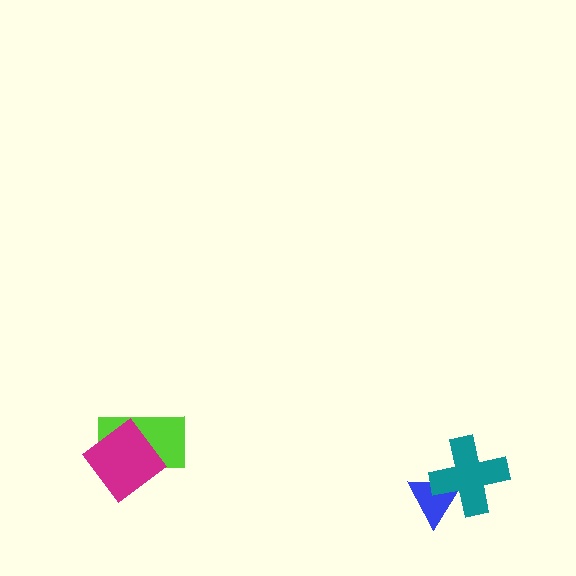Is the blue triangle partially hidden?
Yes, it is partially covered by another shape.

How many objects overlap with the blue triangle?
1 object overlaps with the blue triangle.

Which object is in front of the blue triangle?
The teal cross is in front of the blue triangle.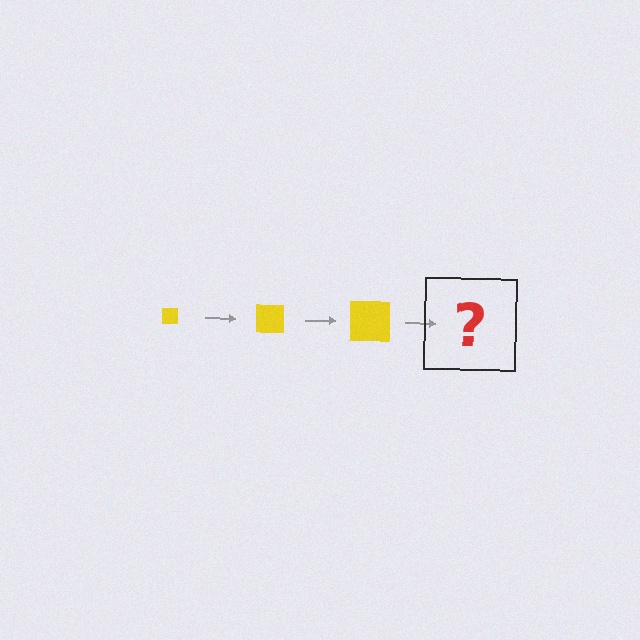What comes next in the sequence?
The next element should be a yellow square, larger than the previous one.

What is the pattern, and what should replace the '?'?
The pattern is that the square gets progressively larger each step. The '?' should be a yellow square, larger than the previous one.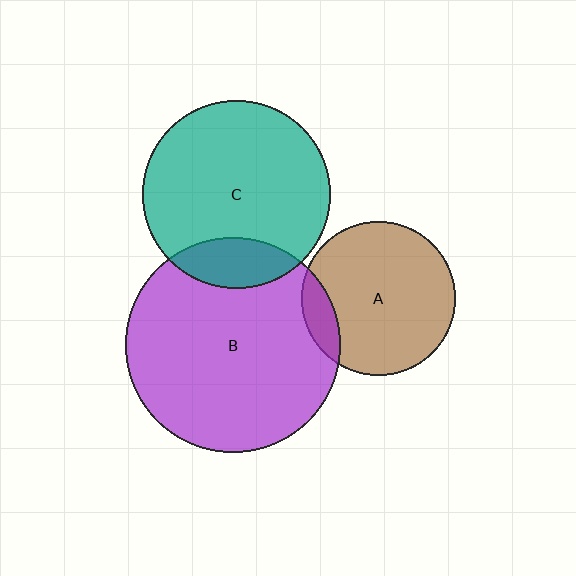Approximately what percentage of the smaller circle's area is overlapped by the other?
Approximately 10%.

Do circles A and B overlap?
Yes.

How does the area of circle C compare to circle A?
Approximately 1.5 times.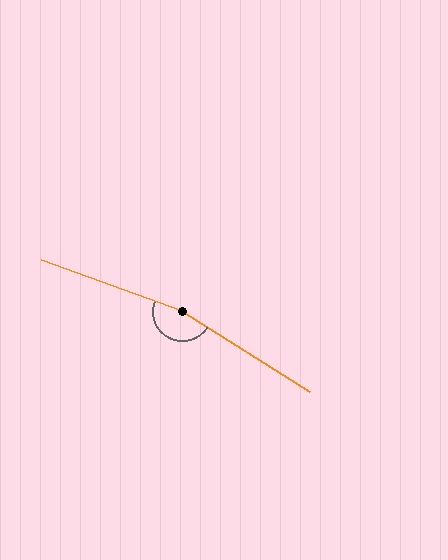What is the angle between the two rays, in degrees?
Approximately 168 degrees.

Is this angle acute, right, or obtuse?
It is obtuse.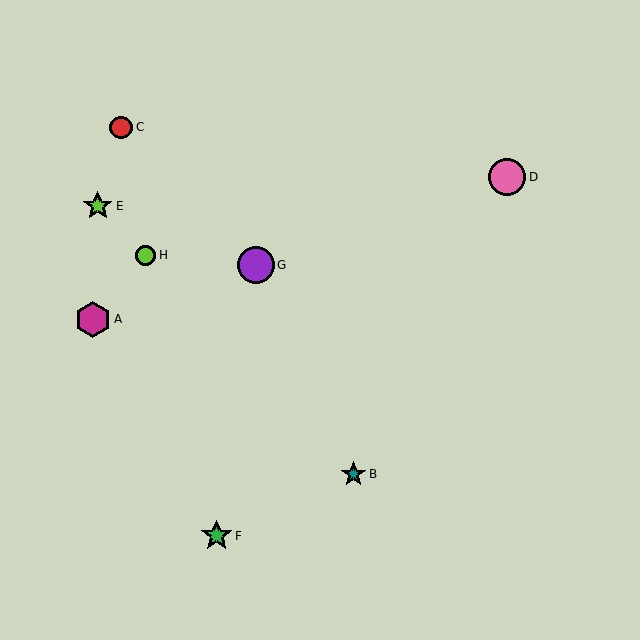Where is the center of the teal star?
The center of the teal star is at (353, 474).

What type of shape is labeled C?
Shape C is a red circle.